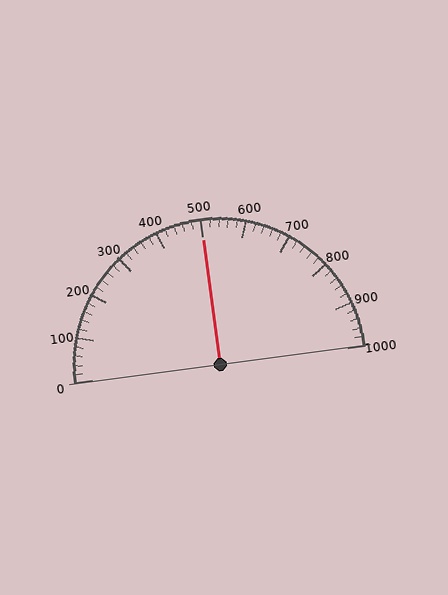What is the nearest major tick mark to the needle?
The nearest major tick mark is 500.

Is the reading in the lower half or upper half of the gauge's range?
The reading is in the upper half of the range (0 to 1000).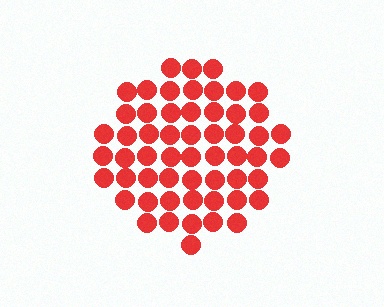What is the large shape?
The large shape is a circle.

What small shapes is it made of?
It is made of small circles.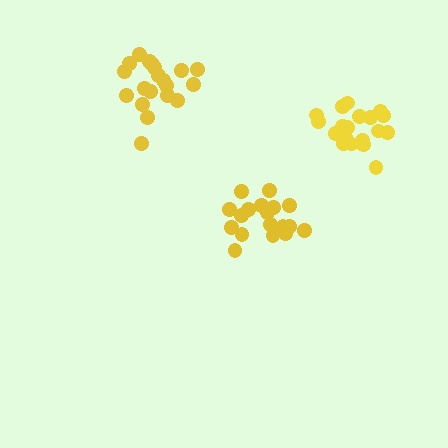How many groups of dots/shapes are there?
There are 3 groups.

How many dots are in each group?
Group 1: 20 dots, Group 2: 20 dots, Group 3: 18 dots (58 total).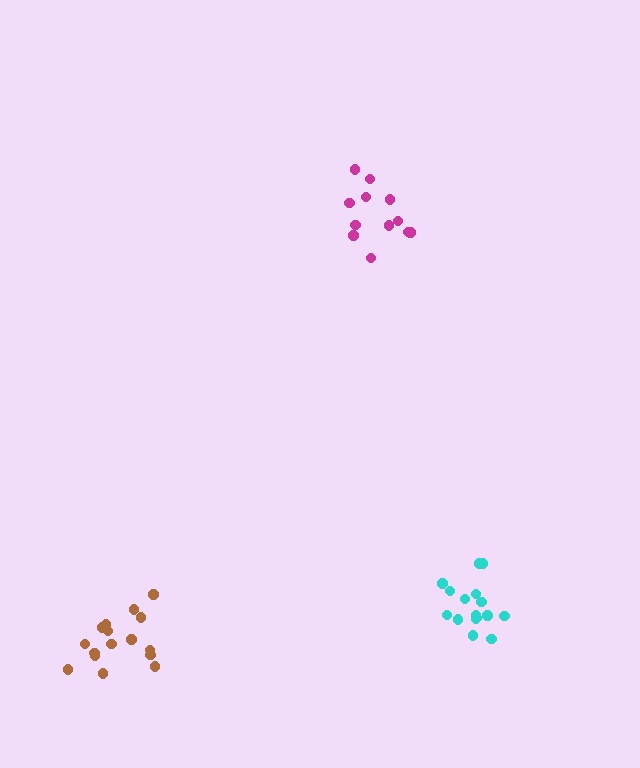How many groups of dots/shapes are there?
There are 3 groups.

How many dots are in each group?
Group 1: 16 dots, Group 2: 16 dots, Group 3: 12 dots (44 total).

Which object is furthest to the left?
The brown cluster is leftmost.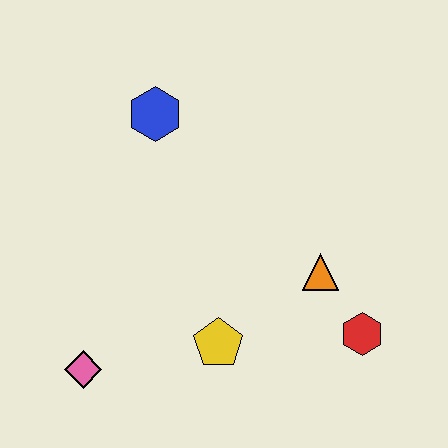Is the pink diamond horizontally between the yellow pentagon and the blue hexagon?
No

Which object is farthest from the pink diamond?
The red hexagon is farthest from the pink diamond.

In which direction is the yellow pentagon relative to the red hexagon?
The yellow pentagon is to the left of the red hexagon.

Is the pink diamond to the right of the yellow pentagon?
No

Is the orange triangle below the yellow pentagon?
No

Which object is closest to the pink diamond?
The yellow pentagon is closest to the pink diamond.